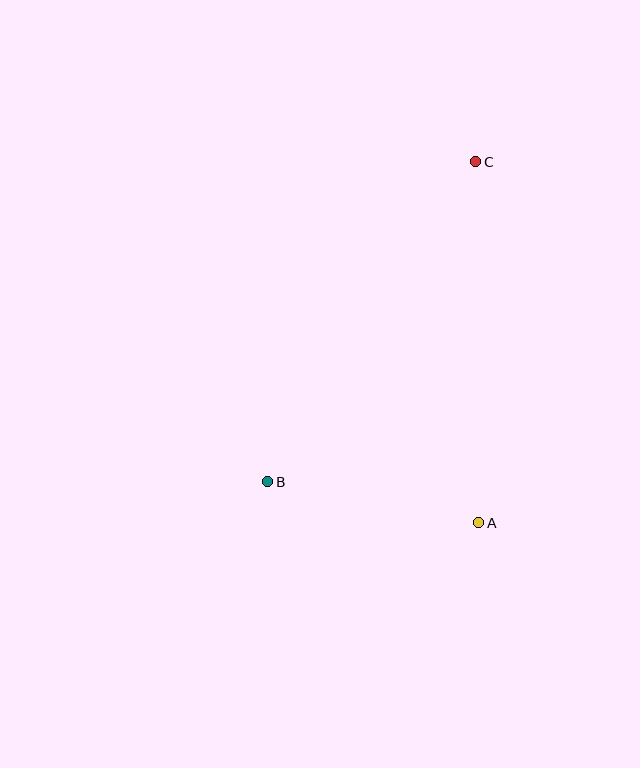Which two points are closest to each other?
Points A and B are closest to each other.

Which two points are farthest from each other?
Points B and C are farthest from each other.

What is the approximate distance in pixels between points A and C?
The distance between A and C is approximately 361 pixels.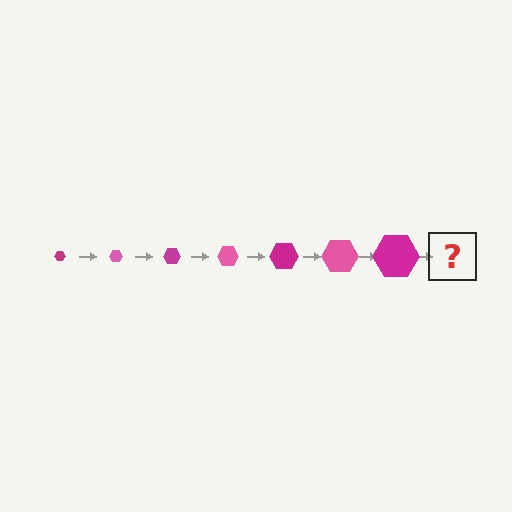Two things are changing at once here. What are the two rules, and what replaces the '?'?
The two rules are that the hexagon grows larger each step and the color cycles through magenta and pink. The '?' should be a pink hexagon, larger than the previous one.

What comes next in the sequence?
The next element should be a pink hexagon, larger than the previous one.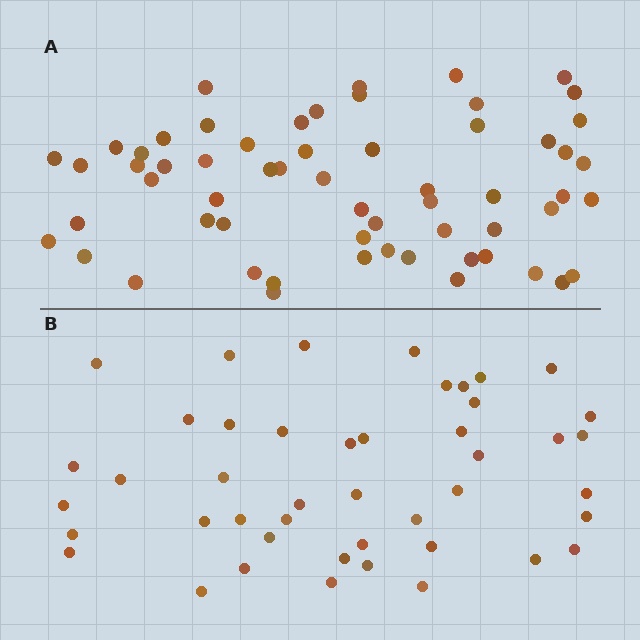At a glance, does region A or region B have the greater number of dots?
Region A (the top region) has more dots.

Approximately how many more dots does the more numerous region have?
Region A has approximately 15 more dots than region B.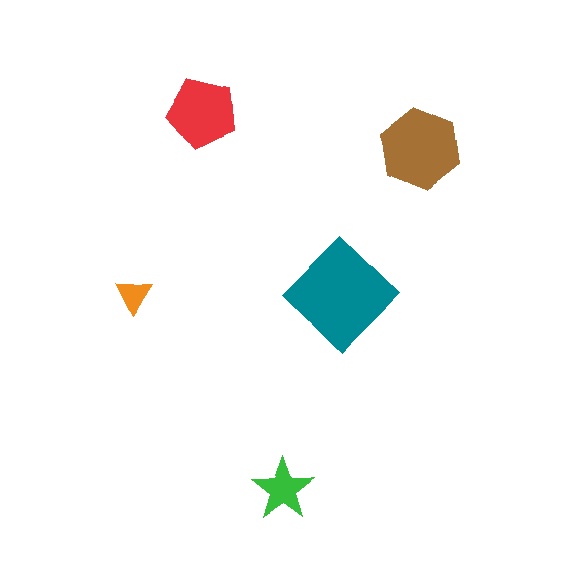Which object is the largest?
The teal diamond.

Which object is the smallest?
The orange triangle.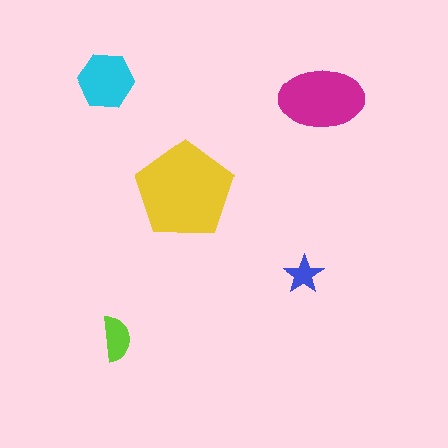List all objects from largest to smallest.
The yellow pentagon, the magenta ellipse, the cyan hexagon, the lime semicircle, the blue star.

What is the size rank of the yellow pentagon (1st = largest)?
1st.